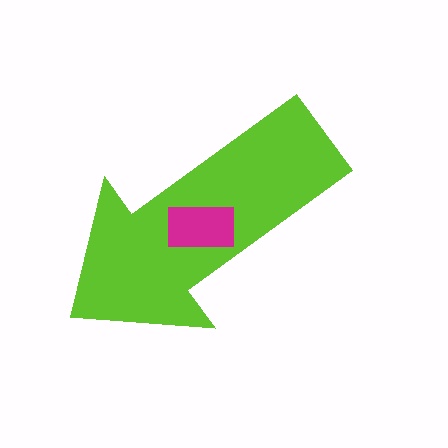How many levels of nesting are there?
2.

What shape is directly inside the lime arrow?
The magenta rectangle.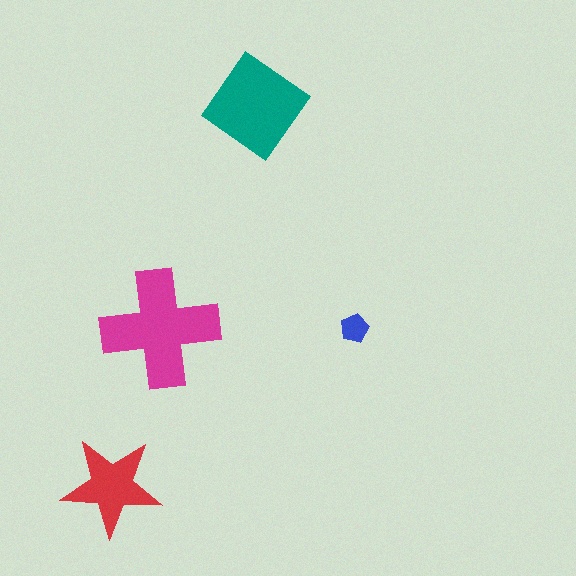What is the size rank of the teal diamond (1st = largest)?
2nd.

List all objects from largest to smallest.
The magenta cross, the teal diamond, the red star, the blue pentagon.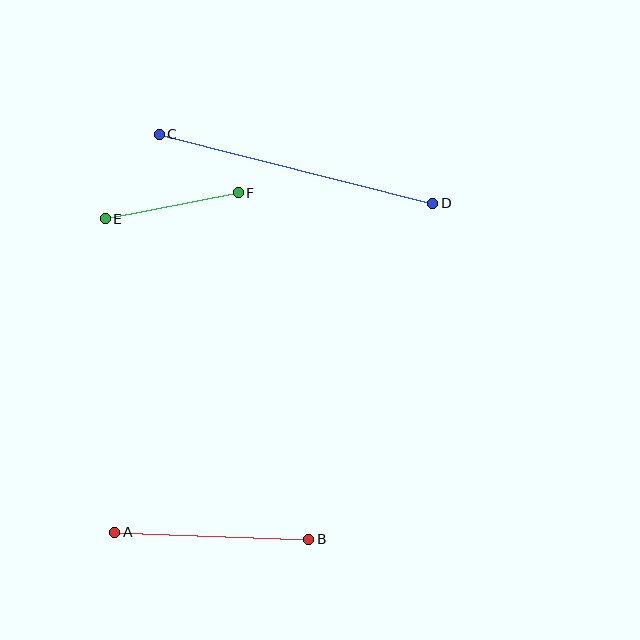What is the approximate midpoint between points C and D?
The midpoint is at approximately (296, 169) pixels.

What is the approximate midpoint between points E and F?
The midpoint is at approximately (172, 206) pixels.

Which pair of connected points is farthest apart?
Points C and D are farthest apart.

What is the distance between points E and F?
The distance is approximately 135 pixels.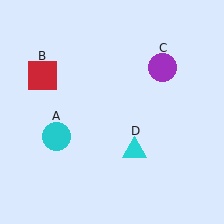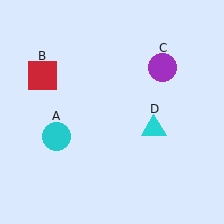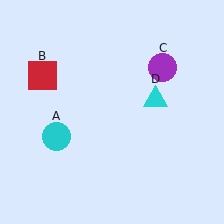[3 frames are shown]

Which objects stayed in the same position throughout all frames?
Cyan circle (object A) and red square (object B) and purple circle (object C) remained stationary.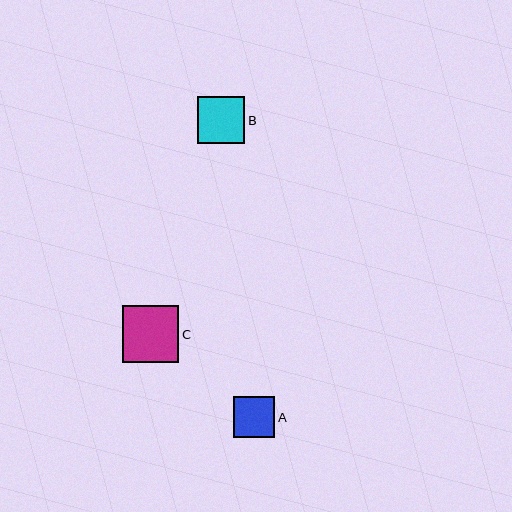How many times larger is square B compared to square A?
Square B is approximately 1.2 times the size of square A.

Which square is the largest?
Square C is the largest with a size of approximately 56 pixels.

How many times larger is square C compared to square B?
Square C is approximately 1.2 times the size of square B.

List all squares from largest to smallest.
From largest to smallest: C, B, A.